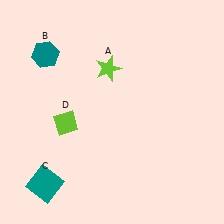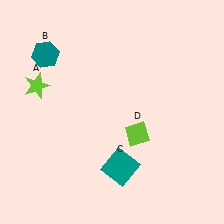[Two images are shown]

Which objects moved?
The objects that moved are: the lime star (A), the teal square (C), the lime diamond (D).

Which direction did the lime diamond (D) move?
The lime diamond (D) moved right.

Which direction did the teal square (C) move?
The teal square (C) moved right.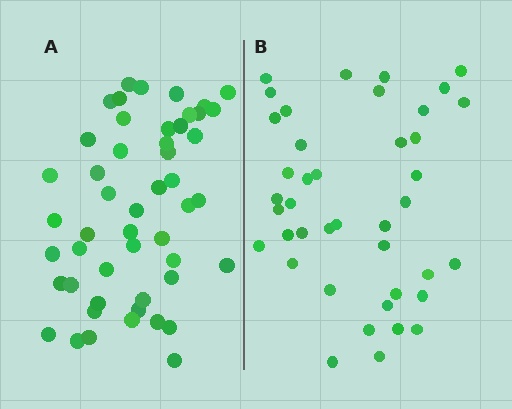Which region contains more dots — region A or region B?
Region A (the left region) has more dots.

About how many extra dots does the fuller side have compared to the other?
Region A has roughly 8 or so more dots than region B.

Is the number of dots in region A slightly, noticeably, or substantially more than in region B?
Region A has only slightly more — the two regions are fairly close. The ratio is roughly 1.2 to 1.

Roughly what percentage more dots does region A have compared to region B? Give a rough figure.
About 20% more.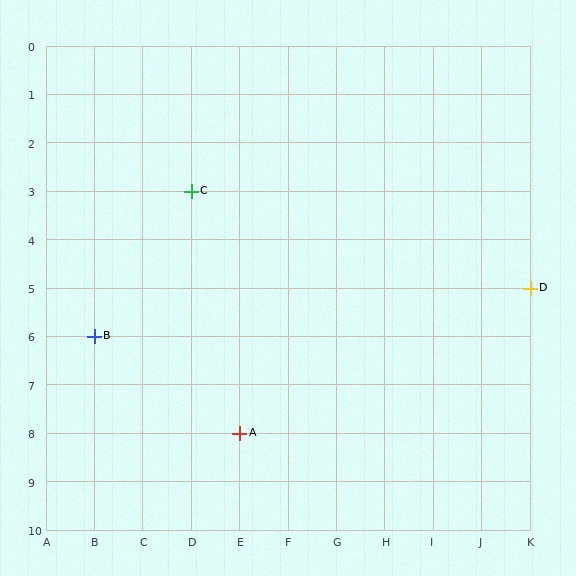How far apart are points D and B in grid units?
Points D and B are 9 columns and 1 row apart (about 9.1 grid units diagonally).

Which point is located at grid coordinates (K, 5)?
Point D is at (K, 5).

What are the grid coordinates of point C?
Point C is at grid coordinates (D, 3).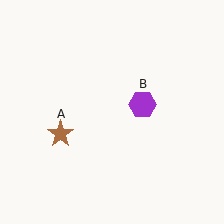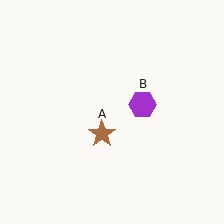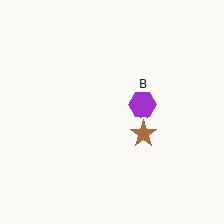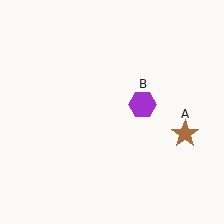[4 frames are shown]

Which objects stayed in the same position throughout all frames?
Purple hexagon (object B) remained stationary.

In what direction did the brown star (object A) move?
The brown star (object A) moved right.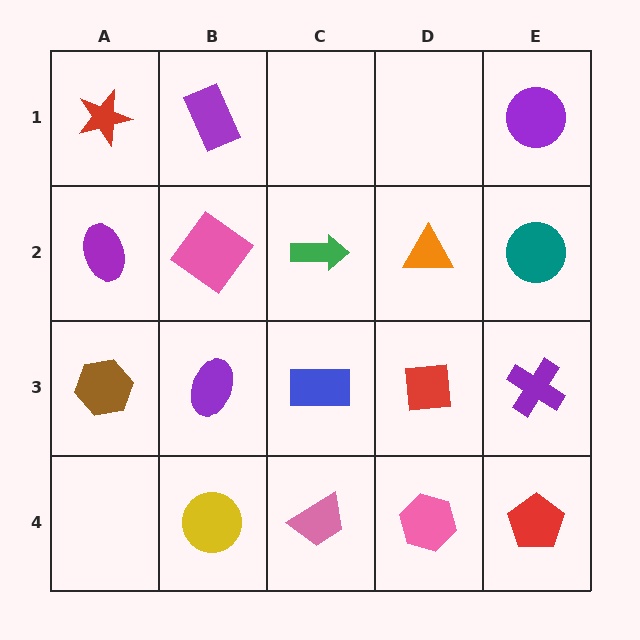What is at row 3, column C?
A blue rectangle.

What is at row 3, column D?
A red square.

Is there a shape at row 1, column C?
No, that cell is empty.